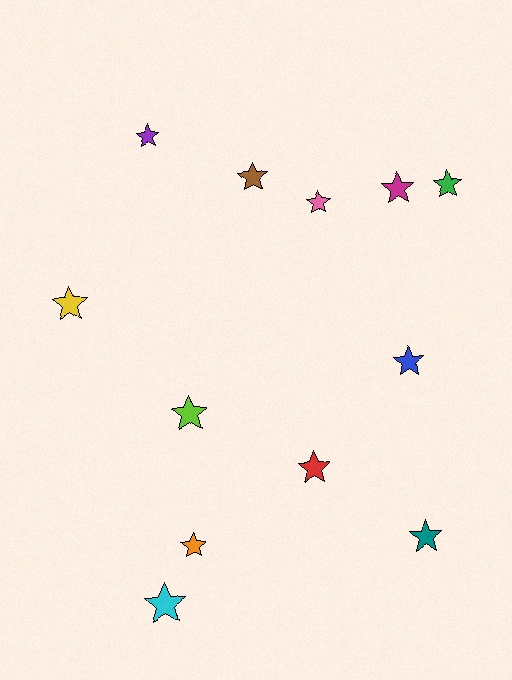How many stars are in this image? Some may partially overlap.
There are 12 stars.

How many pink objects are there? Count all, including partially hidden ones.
There is 1 pink object.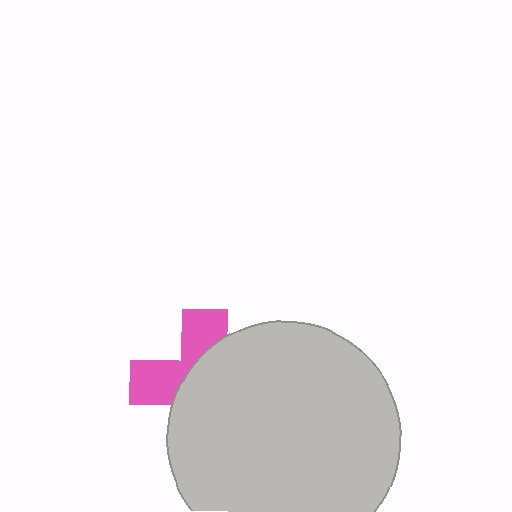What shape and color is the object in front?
The object in front is a light gray circle.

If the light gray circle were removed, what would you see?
You would see the complete pink cross.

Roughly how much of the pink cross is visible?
A small part of it is visible (roughly 38%).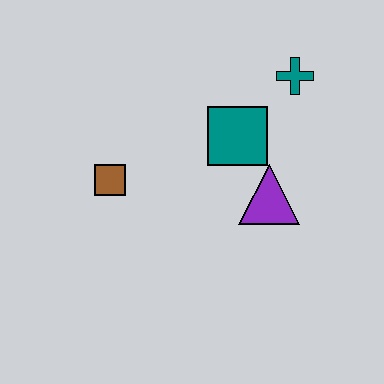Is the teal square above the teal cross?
No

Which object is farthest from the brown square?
The teal cross is farthest from the brown square.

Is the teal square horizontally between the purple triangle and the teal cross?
No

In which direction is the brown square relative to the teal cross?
The brown square is to the left of the teal cross.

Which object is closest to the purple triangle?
The teal square is closest to the purple triangle.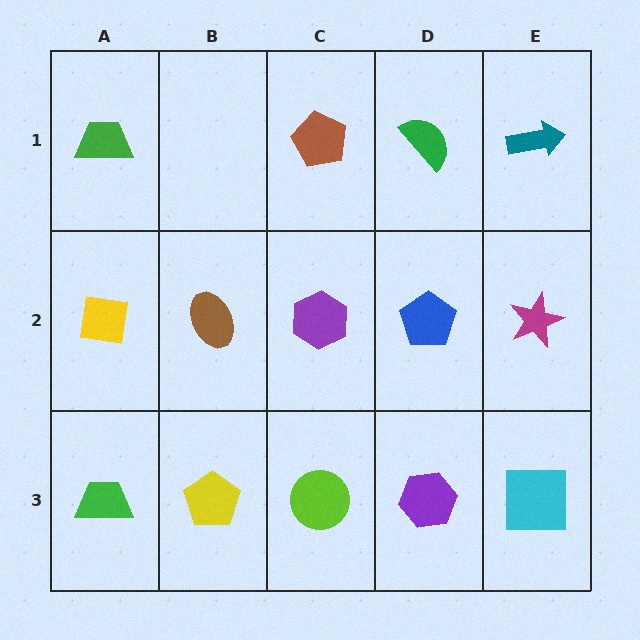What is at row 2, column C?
A purple hexagon.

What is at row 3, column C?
A lime circle.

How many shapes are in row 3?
5 shapes.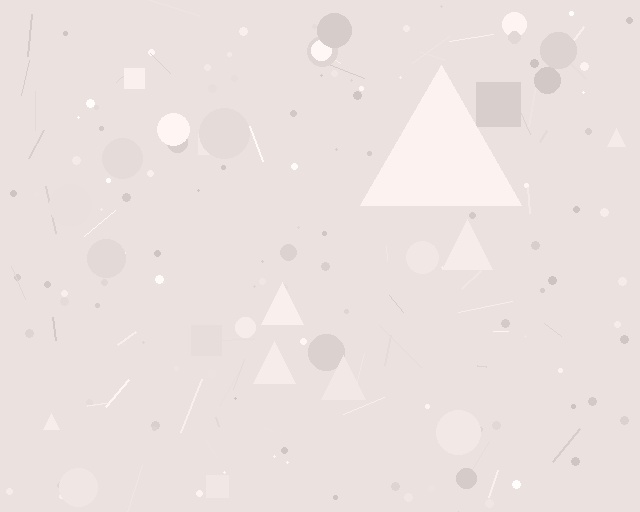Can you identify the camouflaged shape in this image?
The camouflaged shape is a triangle.